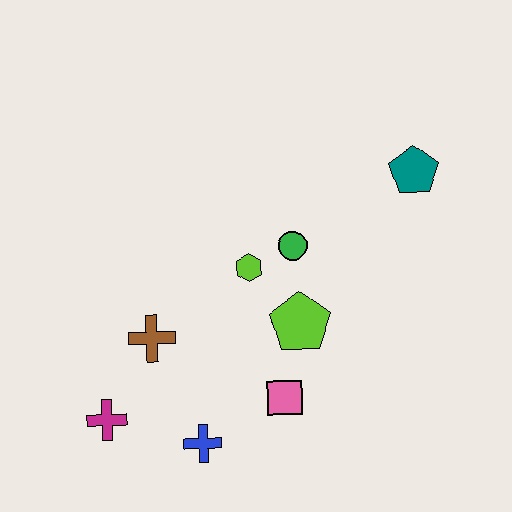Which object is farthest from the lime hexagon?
The magenta cross is farthest from the lime hexagon.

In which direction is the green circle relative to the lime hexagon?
The green circle is to the right of the lime hexagon.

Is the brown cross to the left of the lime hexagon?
Yes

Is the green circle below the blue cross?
No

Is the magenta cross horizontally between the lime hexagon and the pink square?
No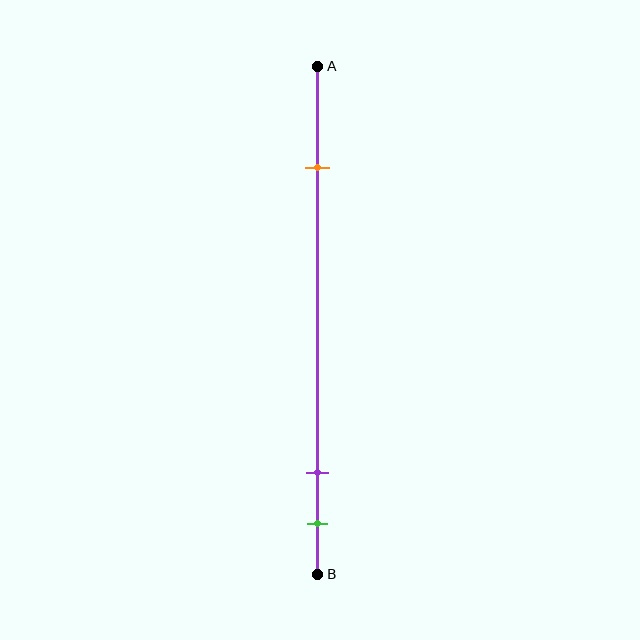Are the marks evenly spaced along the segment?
No, the marks are not evenly spaced.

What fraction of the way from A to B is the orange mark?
The orange mark is approximately 20% (0.2) of the way from A to B.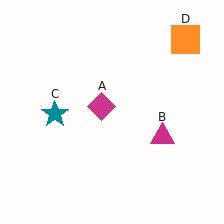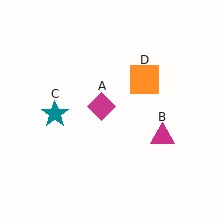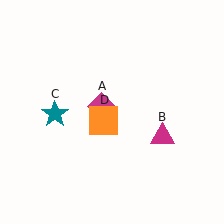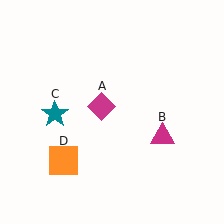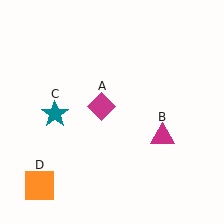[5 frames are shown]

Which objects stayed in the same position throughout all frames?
Magenta diamond (object A) and magenta triangle (object B) and teal star (object C) remained stationary.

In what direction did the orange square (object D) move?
The orange square (object D) moved down and to the left.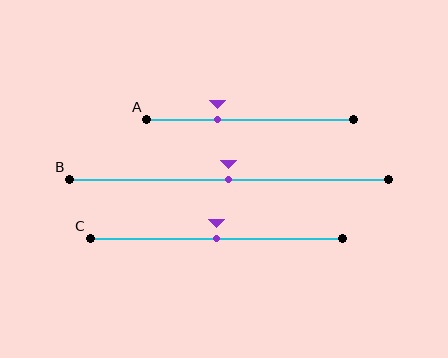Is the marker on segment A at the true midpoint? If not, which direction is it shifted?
No, the marker on segment A is shifted to the left by about 16% of the segment length.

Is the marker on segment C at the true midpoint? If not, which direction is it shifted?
Yes, the marker on segment C is at the true midpoint.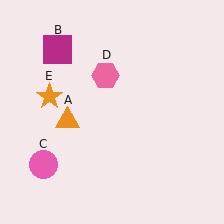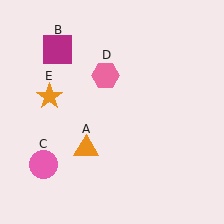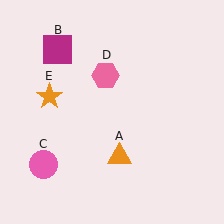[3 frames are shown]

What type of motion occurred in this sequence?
The orange triangle (object A) rotated counterclockwise around the center of the scene.